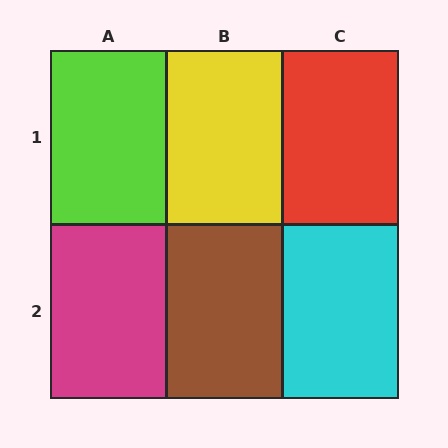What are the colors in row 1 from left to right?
Lime, yellow, red.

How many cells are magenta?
1 cell is magenta.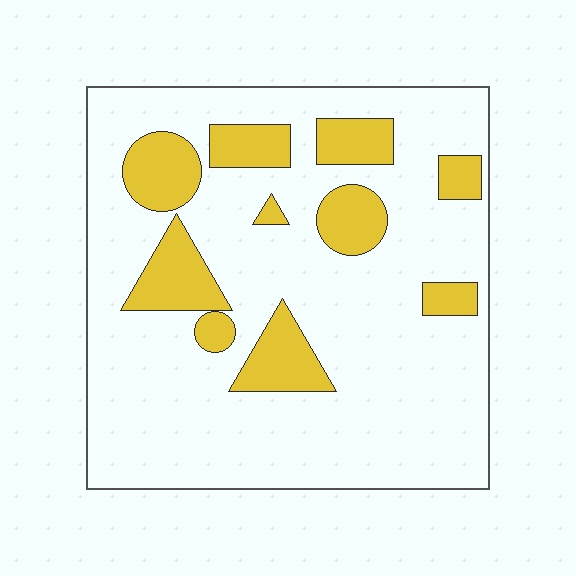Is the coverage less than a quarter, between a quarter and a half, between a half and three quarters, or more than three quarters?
Less than a quarter.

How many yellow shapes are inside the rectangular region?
10.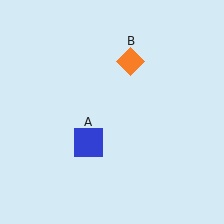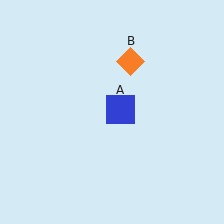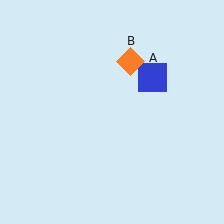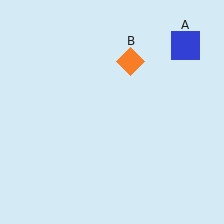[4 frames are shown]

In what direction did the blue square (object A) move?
The blue square (object A) moved up and to the right.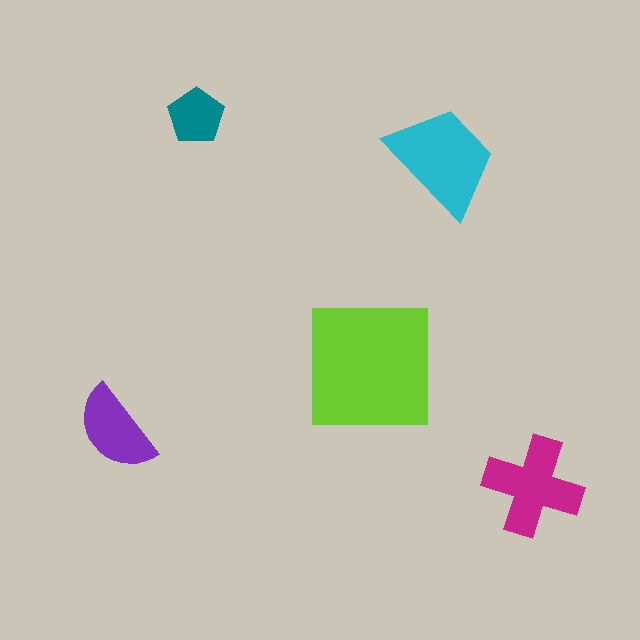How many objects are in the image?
There are 5 objects in the image.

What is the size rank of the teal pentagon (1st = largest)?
5th.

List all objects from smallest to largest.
The teal pentagon, the purple semicircle, the magenta cross, the cyan trapezoid, the lime square.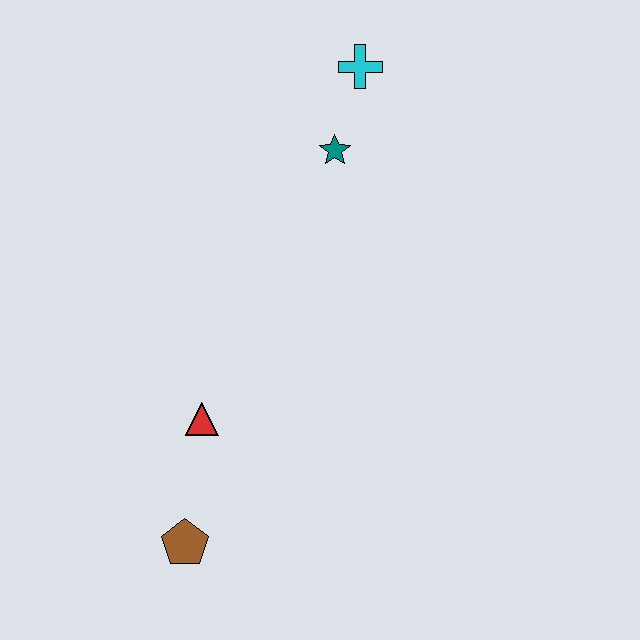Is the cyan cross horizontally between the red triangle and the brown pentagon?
No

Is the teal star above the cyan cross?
No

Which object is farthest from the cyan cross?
The brown pentagon is farthest from the cyan cross.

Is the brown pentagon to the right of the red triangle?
No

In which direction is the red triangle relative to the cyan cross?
The red triangle is below the cyan cross.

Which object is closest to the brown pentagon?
The red triangle is closest to the brown pentagon.